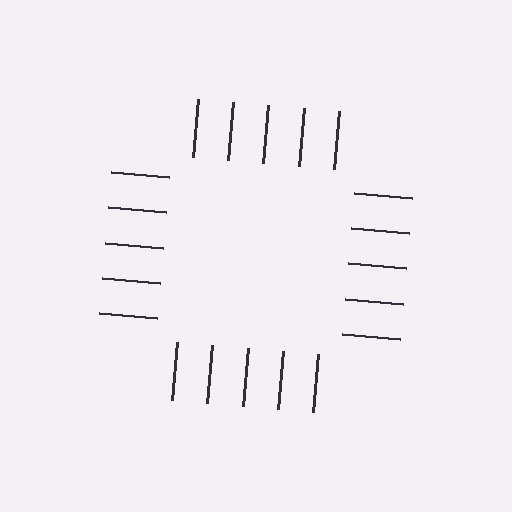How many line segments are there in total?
20 — 5 along each of the 4 edges.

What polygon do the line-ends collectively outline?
An illusory square — the line segments terminate on its edges but no continuous stroke is drawn.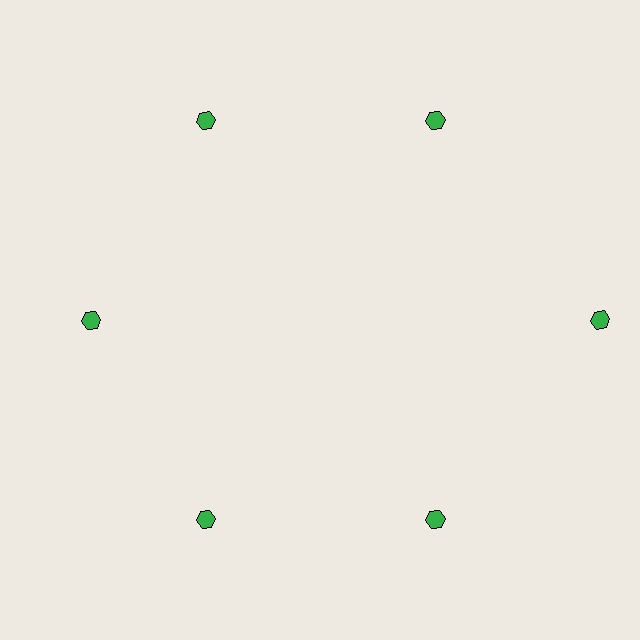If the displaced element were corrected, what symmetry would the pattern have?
It would have 6-fold rotational symmetry — the pattern would map onto itself every 60 degrees.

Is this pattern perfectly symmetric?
No. The 6 green hexagons are arranged in a ring, but one element near the 3 o'clock position is pushed outward from the center, breaking the 6-fold rotational symmetry.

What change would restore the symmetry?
The symmetry would be restored by moving it inward, back onto the ring so that all 6 hexagons sit at equal angles and equal distance from the center.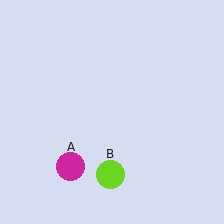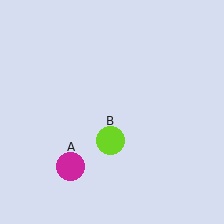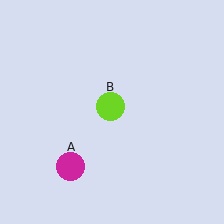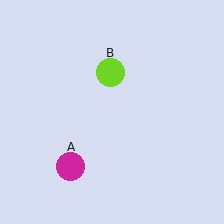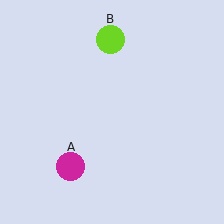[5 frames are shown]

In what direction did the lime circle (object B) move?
The lime circle (object B) moved up.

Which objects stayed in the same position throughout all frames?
Magenta circle (object A) remained stationary.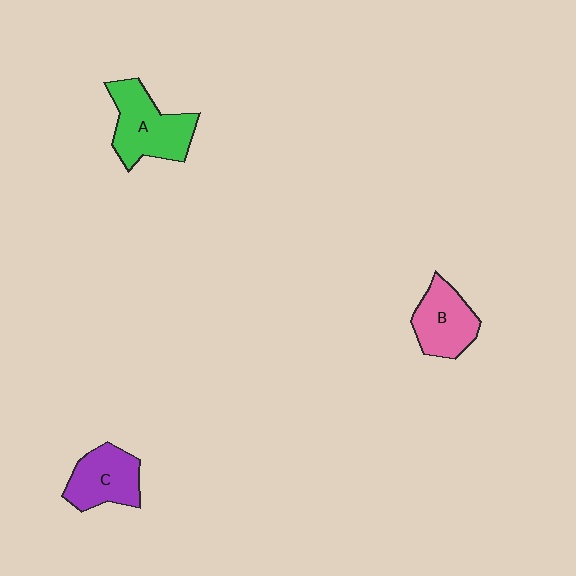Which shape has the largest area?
Shape A (green).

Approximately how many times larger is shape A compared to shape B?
Approximately 1.3 times.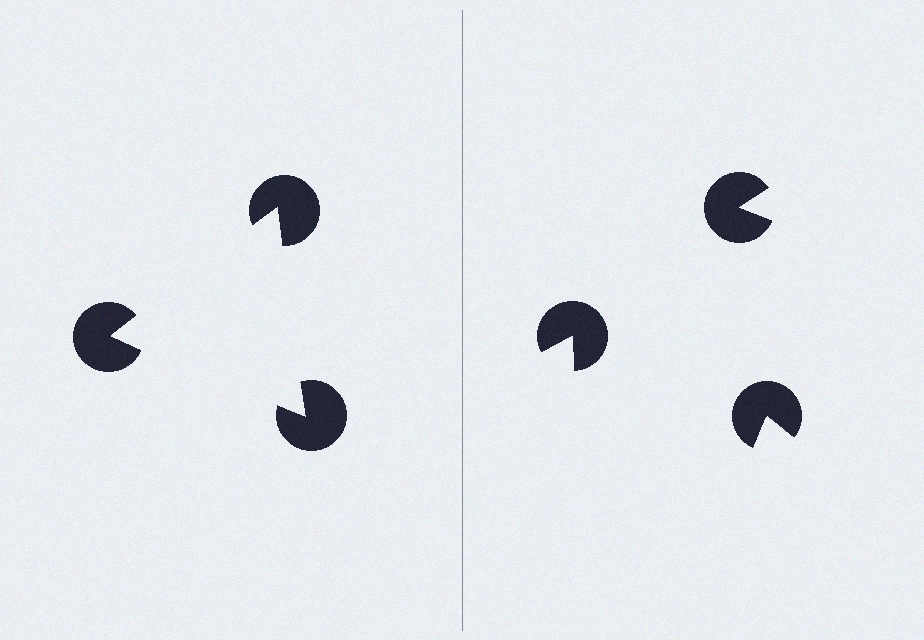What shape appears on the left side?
An illusory triangle.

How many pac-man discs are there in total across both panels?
6 — 3 on each side.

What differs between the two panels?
The pac-man discs are positioned identically on both sides; only the wedge orientations differ. On the left they align to a triangle; on the right they are misaligned.